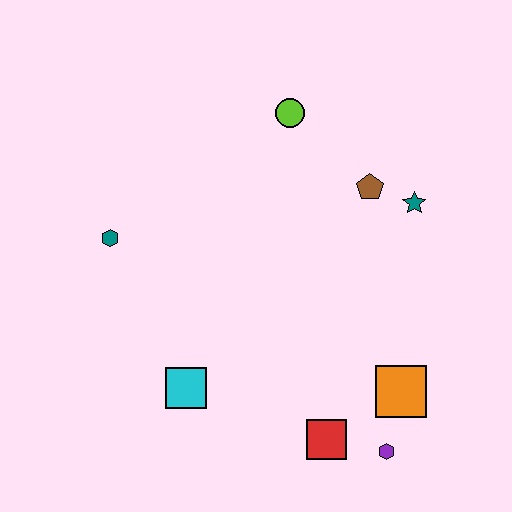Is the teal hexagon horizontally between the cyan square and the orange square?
No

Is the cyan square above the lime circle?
No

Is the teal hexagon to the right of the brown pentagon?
No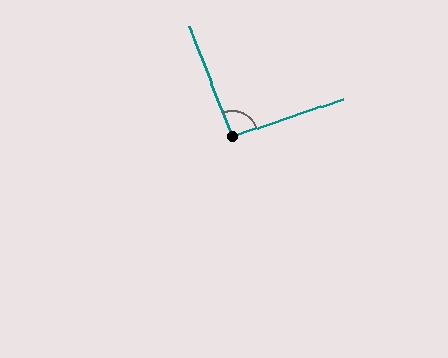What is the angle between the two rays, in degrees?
Approximately 92 degrees.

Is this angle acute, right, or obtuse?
It is approximately a right angle.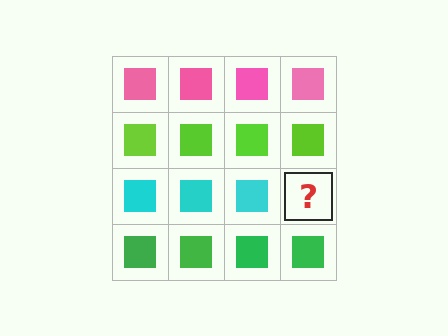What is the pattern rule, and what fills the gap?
The rule is that each row has a consistent color. The gap should be filled with a cyan square.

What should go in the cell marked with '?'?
The missing cell should contain a cyan square.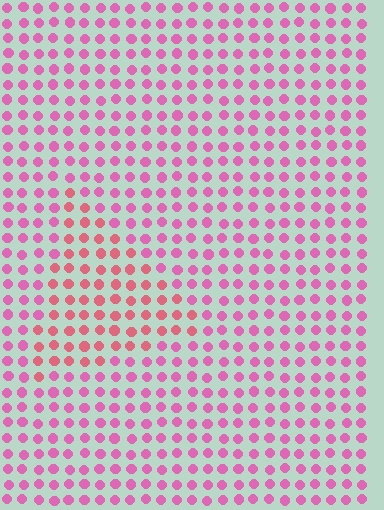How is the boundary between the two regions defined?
The boundary is defined purely by a slight shift in hue (about 28 degrees). Spacing, size, and orientation are identical on both sides.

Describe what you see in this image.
The image is filled with small pink elements in a uniform arrangement. A triangle-shaped region is visible where the elements are tinted to a slightly different hue, forming a subtle color boundary.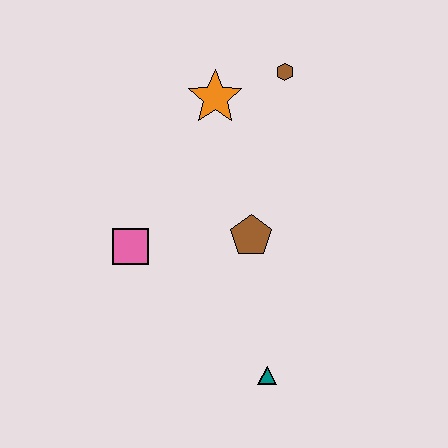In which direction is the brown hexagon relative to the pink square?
The brown hexagon is above the pink square.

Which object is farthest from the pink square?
The brown hexagon is farthest from the pink square.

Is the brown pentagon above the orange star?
No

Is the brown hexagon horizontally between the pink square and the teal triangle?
No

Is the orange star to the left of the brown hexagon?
Yes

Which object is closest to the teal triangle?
The brown pentagon is closest to the teal triangle.